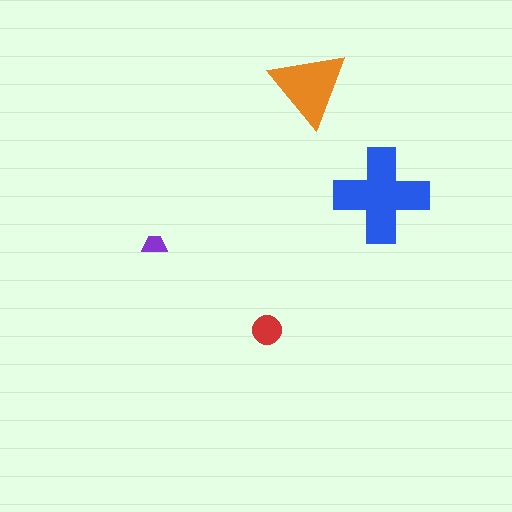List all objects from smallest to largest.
The purple trapezoid, the red circle, the orange triangle, the blue cross.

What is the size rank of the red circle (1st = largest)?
3rd.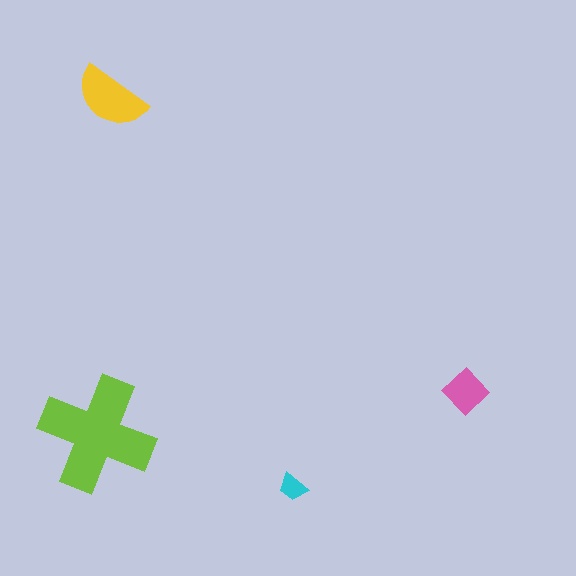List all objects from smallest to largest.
The cyan trapezoid, the pink diamond, the yellow semicircle, the lime cross.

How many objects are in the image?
There are 4 objects in the image.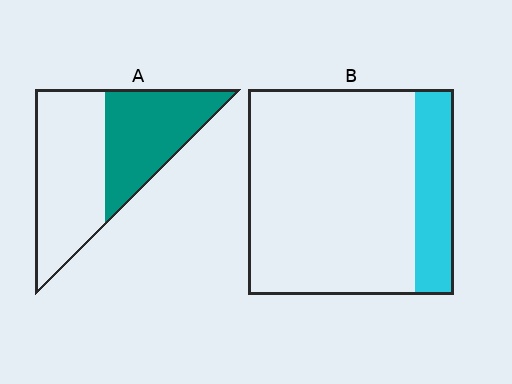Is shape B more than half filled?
No.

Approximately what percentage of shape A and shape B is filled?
A is approximately 45% and B is approximately 20%.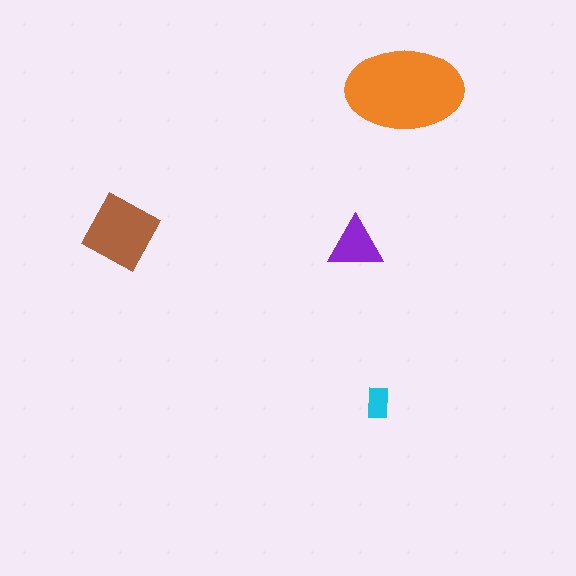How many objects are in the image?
There are 4 objects in the image.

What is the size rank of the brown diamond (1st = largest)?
2nd.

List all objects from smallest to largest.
The cyan rectangle, the purple triangle, the brown diamond, the orange ellipse.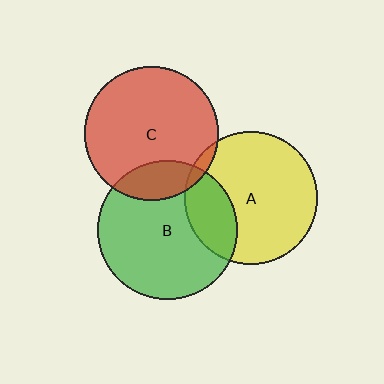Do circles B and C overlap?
Yes.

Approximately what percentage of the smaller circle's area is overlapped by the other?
Approximately 20%.